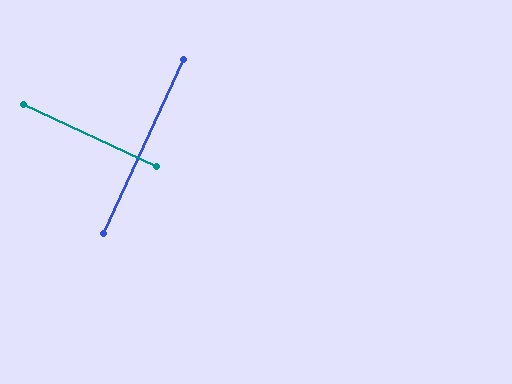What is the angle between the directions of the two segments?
Approximately 90 degrees.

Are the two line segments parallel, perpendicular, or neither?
Perpendicular — they meet at approximately 90°.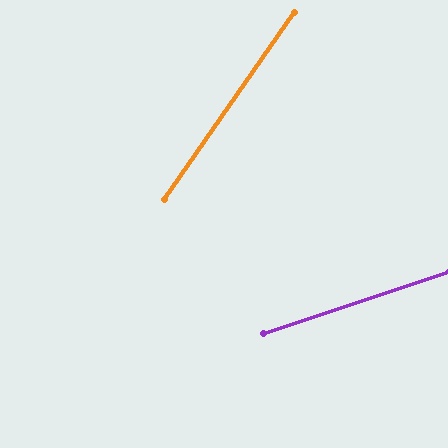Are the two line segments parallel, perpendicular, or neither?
Neither parallel nor perpendicular — they differ by about 37°.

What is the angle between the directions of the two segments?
Approximately 37 degrees.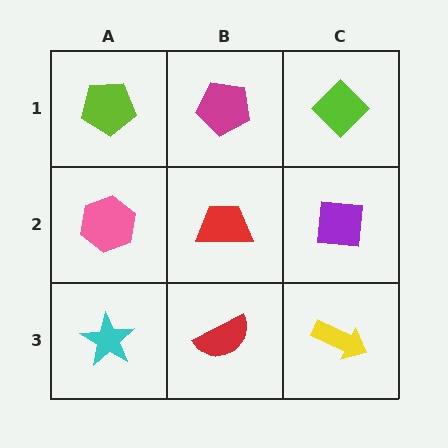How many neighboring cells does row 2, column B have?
4.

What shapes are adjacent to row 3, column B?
A red trapezoid (row 2, column B), a cyan star (row 3, column A), a yellow arrow (row 3, column C).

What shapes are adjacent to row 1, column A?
A pink hexagon (row 2, column A), a magenta pentagon (row 1, column B).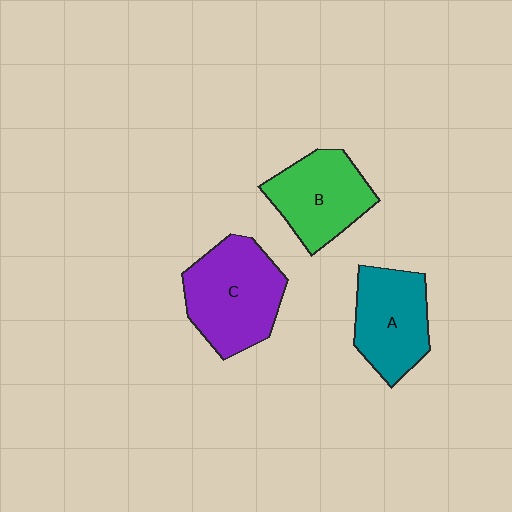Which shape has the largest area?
Shape C (purple).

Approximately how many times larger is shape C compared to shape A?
Approximately 1.2 times.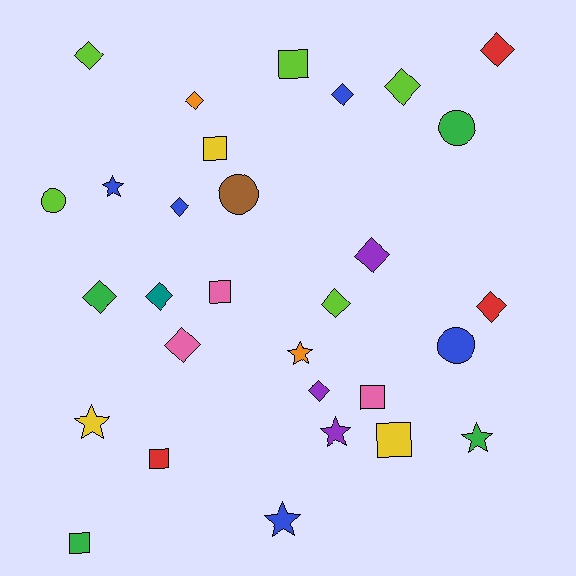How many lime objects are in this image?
There are 5 lime objects.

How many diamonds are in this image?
There are 13 diamonds.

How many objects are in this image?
There are 30 objects.